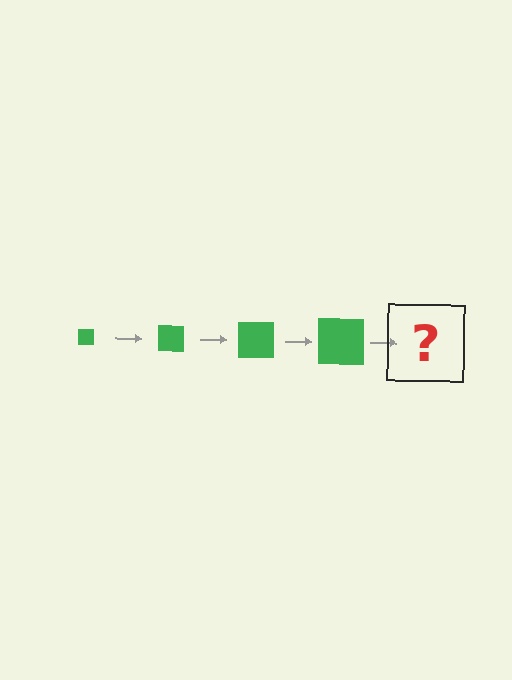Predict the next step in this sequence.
The next step is a green square, larger than the previous one.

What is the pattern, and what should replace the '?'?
The pattern is that the square gets progressively larger each step. The '?' should be a green square, larger than the previous one.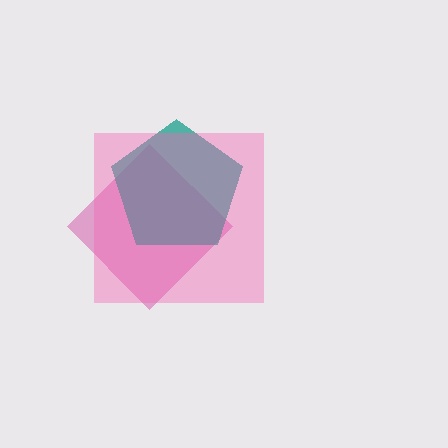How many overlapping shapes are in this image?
There are 3 overlapping shapes in the image.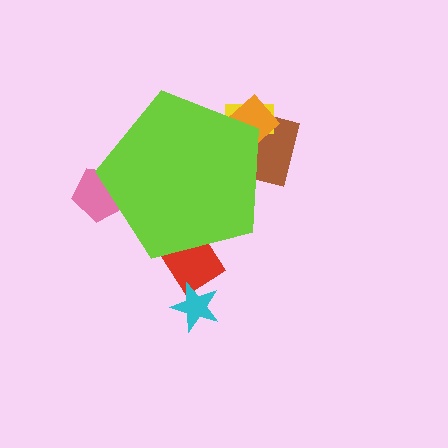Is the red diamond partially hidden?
Yes, the red diamond is partially hidden behind the lime pentagon.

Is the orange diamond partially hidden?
Yes, the orange diamond is partially hidden behind the lime pentagon.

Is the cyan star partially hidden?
No, the cyan star is fully visible.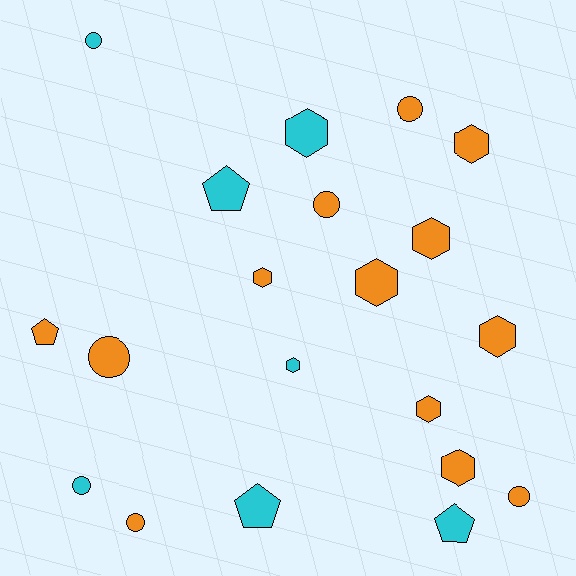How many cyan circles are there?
There are 2 cyan circles.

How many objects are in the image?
There are 20 objects.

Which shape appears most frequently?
Hexagon, with 9 objects.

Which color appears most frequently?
Orange, with 13 objects.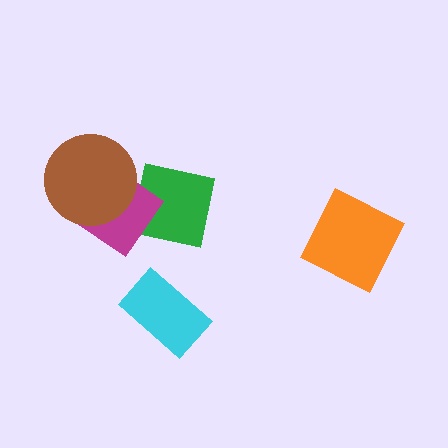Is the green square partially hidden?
Yes, it is partially covered by another shape.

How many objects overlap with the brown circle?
2 objects overlap with the brown circle.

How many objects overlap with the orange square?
0 objects overlap with the orange square.